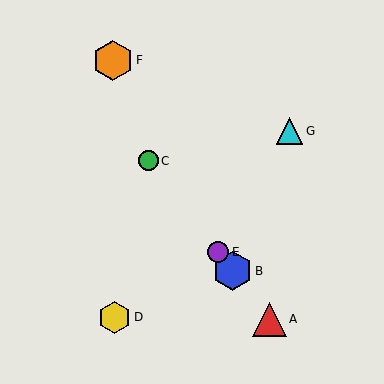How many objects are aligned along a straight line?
4 objects (A, B, C, E) are aligned along a straight line.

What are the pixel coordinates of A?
Object A is at (269, 319).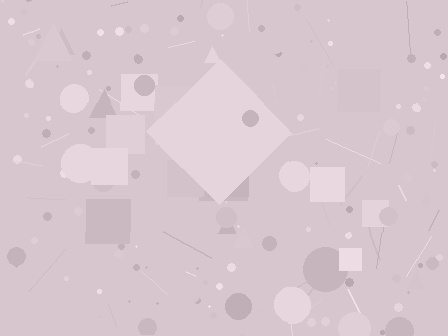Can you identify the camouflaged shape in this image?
The camouflaged shape is a diamond.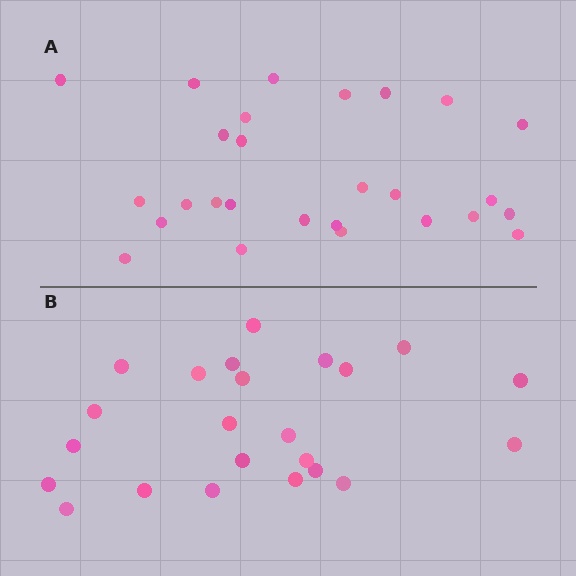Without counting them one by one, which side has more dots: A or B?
Region A (the top region) has more dots.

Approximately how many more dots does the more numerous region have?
Region A has about 4 more dots than region B.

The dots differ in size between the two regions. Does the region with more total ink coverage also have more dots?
No. Region B has more total ink coverage because its dots are larger, but region A actually contains more individual dots. Total area can be misleading — the number of items is what matters here.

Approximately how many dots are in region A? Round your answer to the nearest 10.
About 30 dots. (The exact count is 27, which rounds to 30.)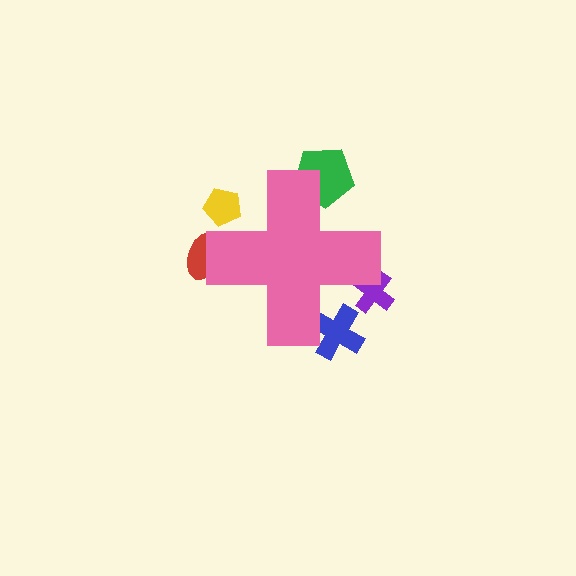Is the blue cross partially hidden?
Yes, the blue cross is partially hidden behind the pink cross.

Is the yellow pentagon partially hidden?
Yes, the yellow pentagon is partially hidden behind the pink cross.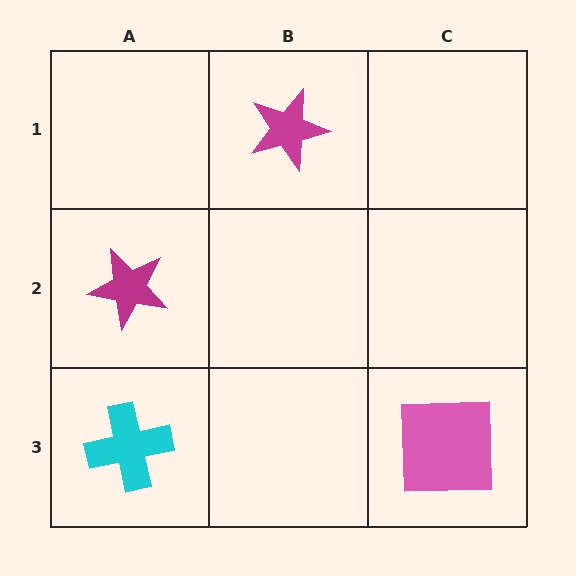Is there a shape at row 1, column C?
No, that cell is empty.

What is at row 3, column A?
A cyan cross.